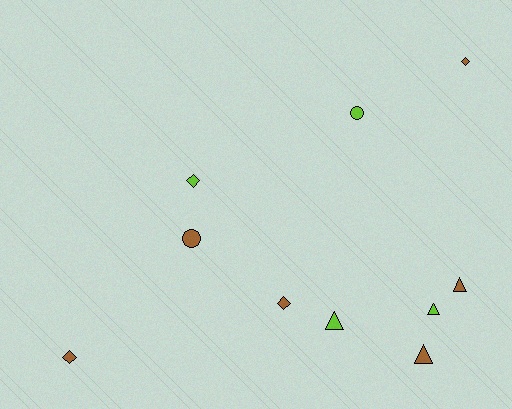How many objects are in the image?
There are 10 objects.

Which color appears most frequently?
Brown, with 6 objects.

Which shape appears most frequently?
Diamond, with 4 objects.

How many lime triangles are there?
There are 2 lime triangles.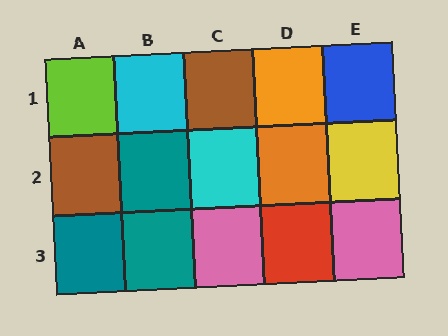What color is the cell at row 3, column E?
Pink.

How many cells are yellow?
1 cell is yellow.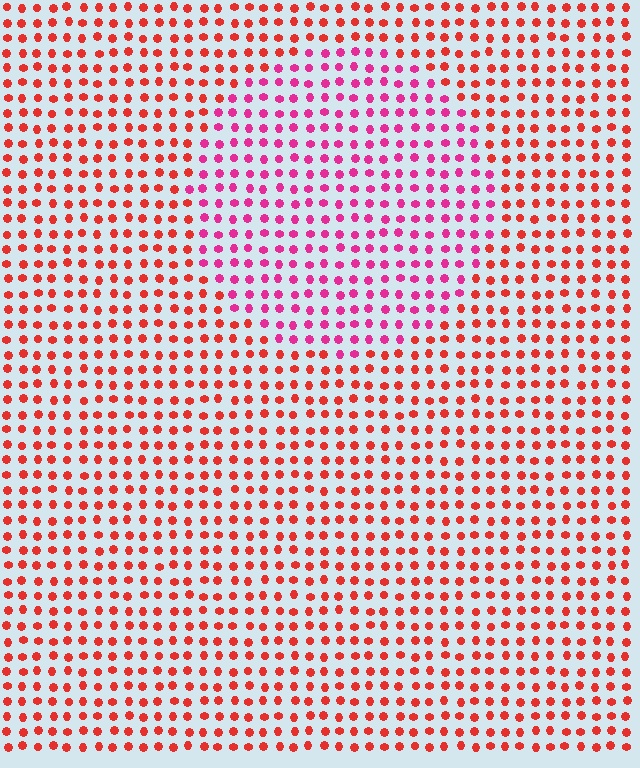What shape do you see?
I see a circle.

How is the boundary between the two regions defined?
The boundary is defined purely by a slight shift in hue (about 36 degrees). Spacing, size, and orientation are identical on both sides.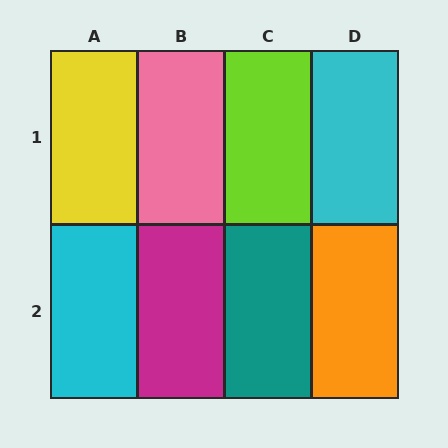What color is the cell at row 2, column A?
Cyan.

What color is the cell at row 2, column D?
Orange.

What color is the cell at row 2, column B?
Magenta.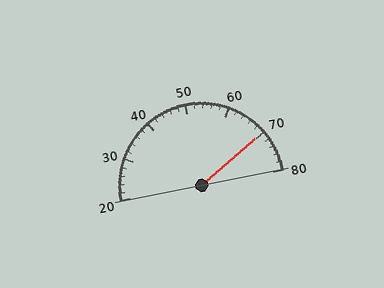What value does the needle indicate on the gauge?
The needle indicates approximately 70.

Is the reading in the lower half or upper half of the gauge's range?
The reading is in the upper half of the range (20 to 80).